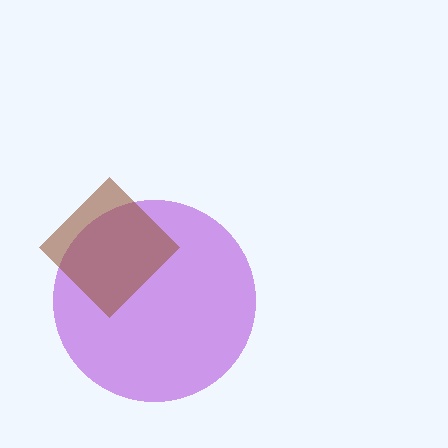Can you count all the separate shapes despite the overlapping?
Yes, there are 2 separate shapes.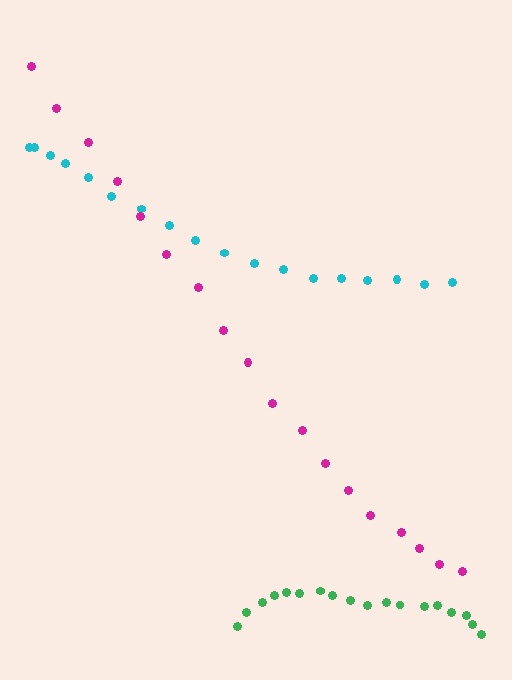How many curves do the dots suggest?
There are 3 distinct paths.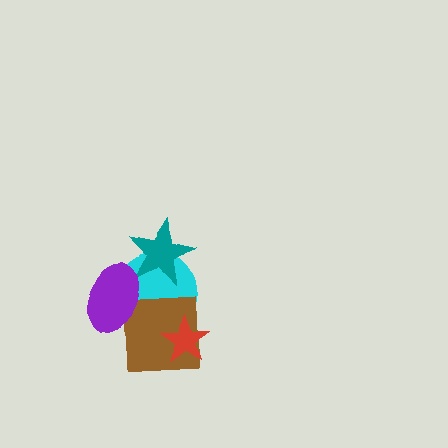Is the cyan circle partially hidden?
Yes, it is partially covered by another shape.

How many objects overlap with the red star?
2 objects overlap with the red star.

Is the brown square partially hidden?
Yes, it is partially covered by another shape.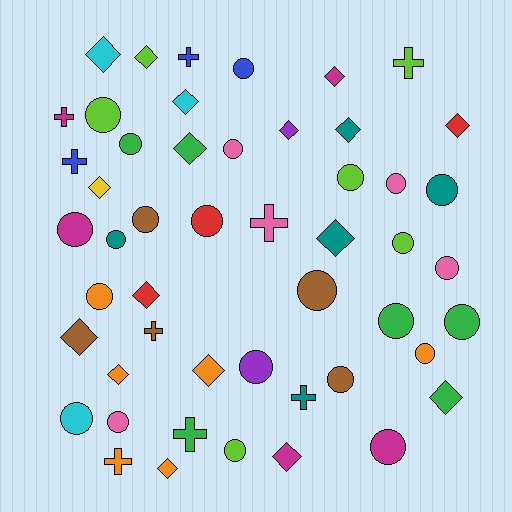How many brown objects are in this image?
There are 5 brown objects.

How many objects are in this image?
There are 50 objects.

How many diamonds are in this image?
There are 17 diamonds.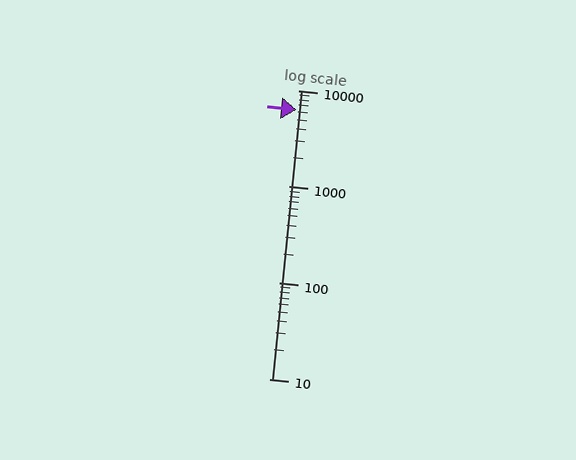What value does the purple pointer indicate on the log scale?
The pointer indicates approximately 6300.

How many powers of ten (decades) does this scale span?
The scale spans 3 decades, from 10 to 10000.